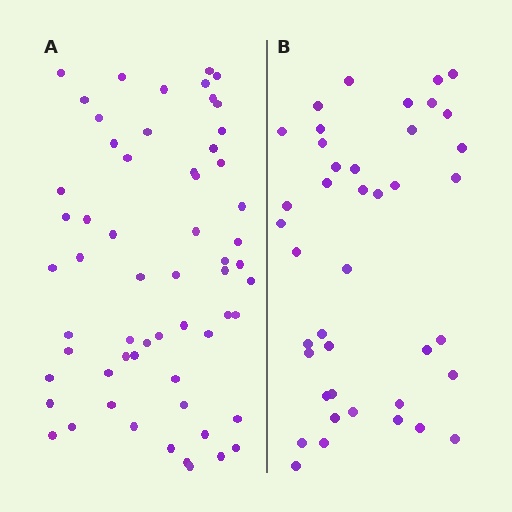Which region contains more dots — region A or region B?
Region A (the left region) has more dots.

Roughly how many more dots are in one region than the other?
Region A has approximately 20 more dots than region B.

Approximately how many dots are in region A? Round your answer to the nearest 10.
About 60 dots.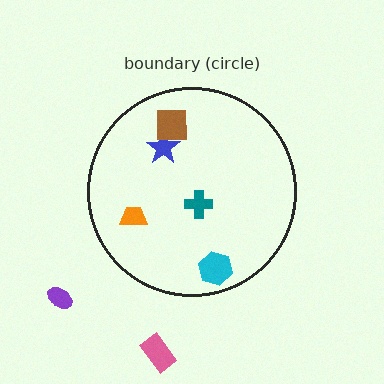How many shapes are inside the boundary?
5 inside, 2 outside.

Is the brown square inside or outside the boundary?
Inside.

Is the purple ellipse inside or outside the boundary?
Outside.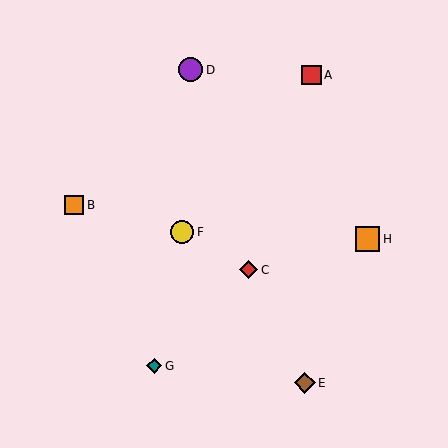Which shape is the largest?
The orange square (labeled H) is the largest.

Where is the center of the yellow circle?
The center of the yellow circle is at (182, 232).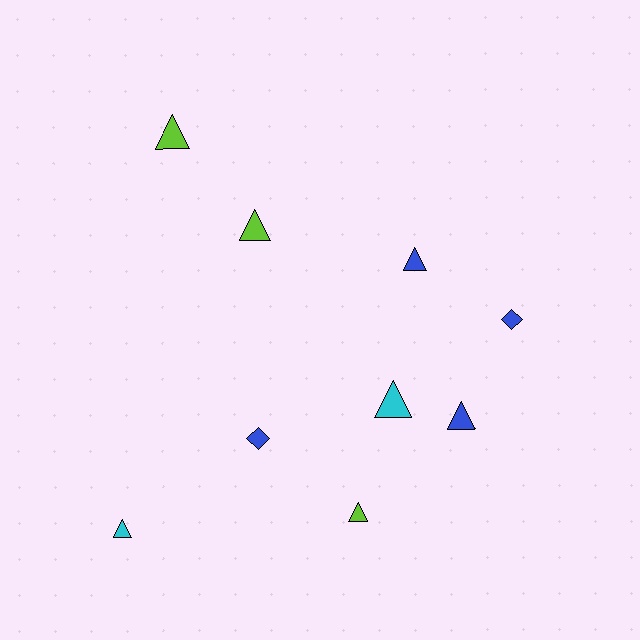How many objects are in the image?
There are 9 objects.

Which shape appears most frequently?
Triangle, with 7 objects.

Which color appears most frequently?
Blue, with 4 objects.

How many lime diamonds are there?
There are no lime diamonds.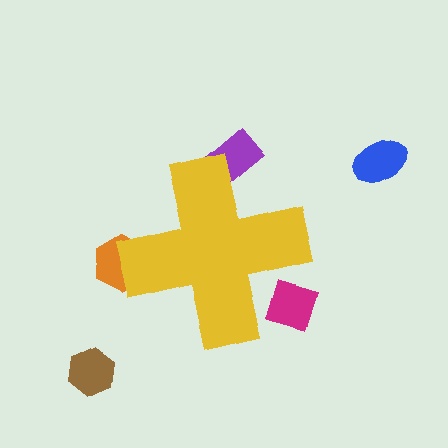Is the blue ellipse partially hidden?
No, the blue ellipse is fully visible.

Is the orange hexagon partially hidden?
Yes, the orange hexagon is partially hidden behind the yellow cross.